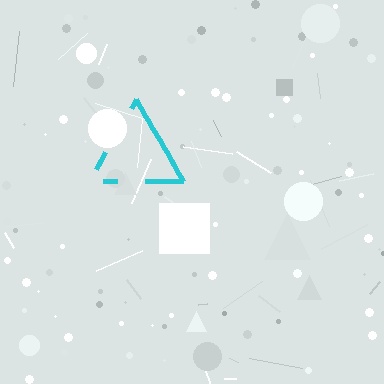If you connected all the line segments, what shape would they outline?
They would outline a triangle.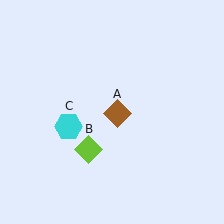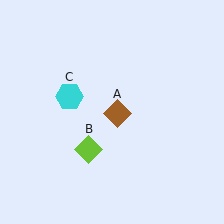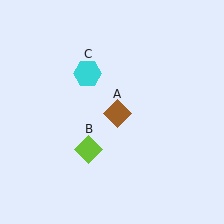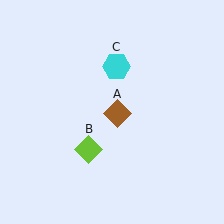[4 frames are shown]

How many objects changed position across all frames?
1 object changed position: cyan hexagon (object C).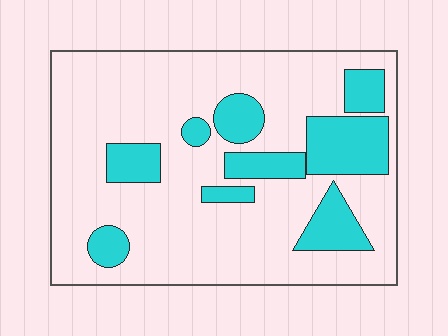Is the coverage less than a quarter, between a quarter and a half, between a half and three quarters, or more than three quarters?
Less than a quarter.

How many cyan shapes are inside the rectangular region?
9.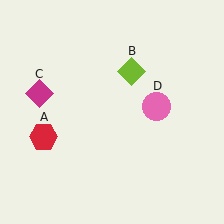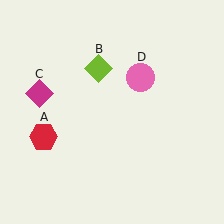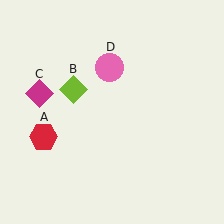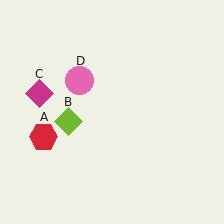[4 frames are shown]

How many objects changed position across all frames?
2 objects changed position: lime diamond (object B), pink circle (object D).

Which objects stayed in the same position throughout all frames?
Red hexagon (object A) and magenta diamond (object C) remained stationary.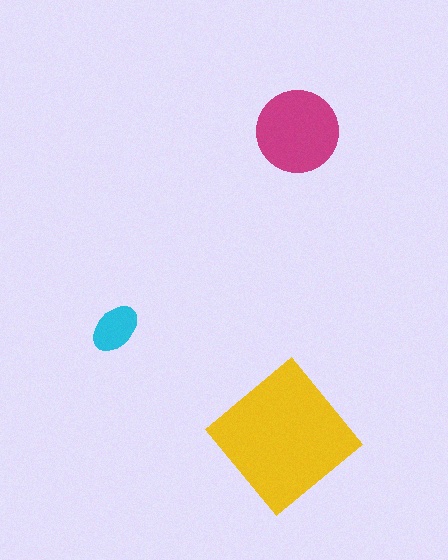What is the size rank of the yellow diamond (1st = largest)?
1st.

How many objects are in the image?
There are 3 objects in the image.